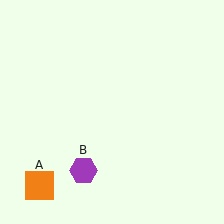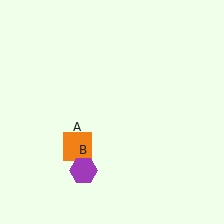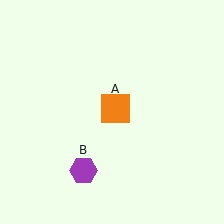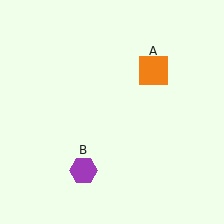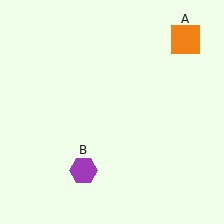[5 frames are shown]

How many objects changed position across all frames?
1 object changed position: orange square (object A).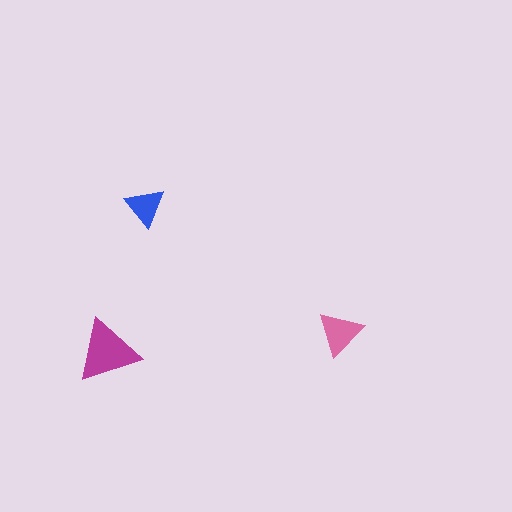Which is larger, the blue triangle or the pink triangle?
The pink one.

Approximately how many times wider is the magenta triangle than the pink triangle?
About 1.5 times wider.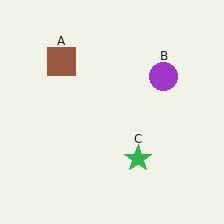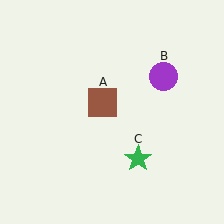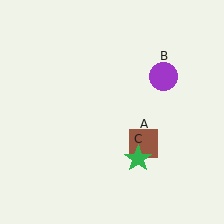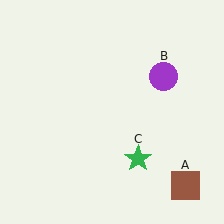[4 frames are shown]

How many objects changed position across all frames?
1 object changed position: brown square (object A).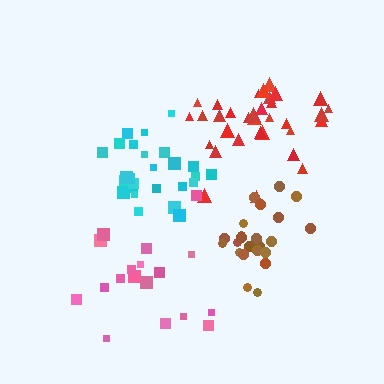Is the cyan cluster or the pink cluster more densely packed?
Cyan.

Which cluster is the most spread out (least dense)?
Pink.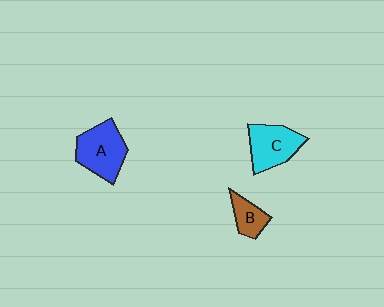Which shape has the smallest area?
Shape B (brown).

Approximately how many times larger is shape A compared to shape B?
Approximately 2.0 times.